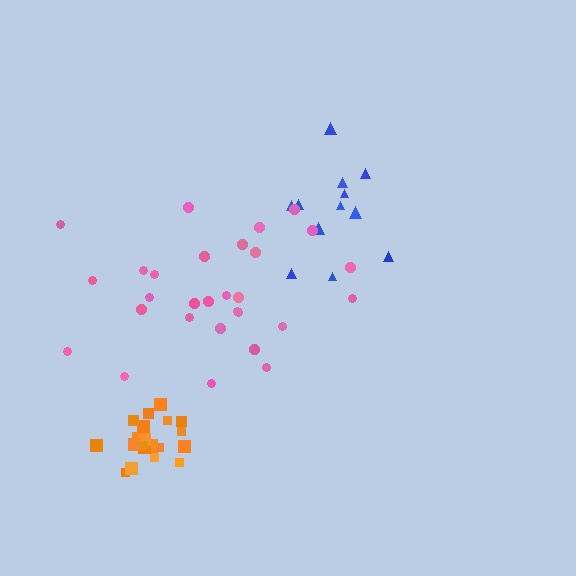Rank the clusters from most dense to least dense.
orange, blue, pink.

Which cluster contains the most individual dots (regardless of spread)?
Pink (29).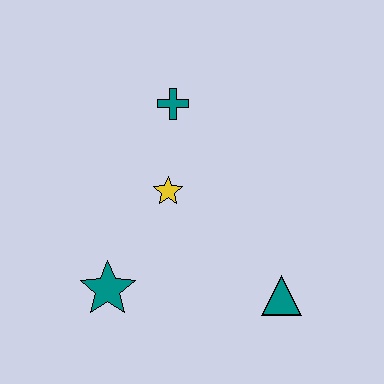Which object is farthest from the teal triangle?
The teal cross is farthest from the teal triangle.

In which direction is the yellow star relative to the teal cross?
The yellow star is below the teal cross.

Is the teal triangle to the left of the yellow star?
No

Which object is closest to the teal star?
The yellow star is closest to the teal star.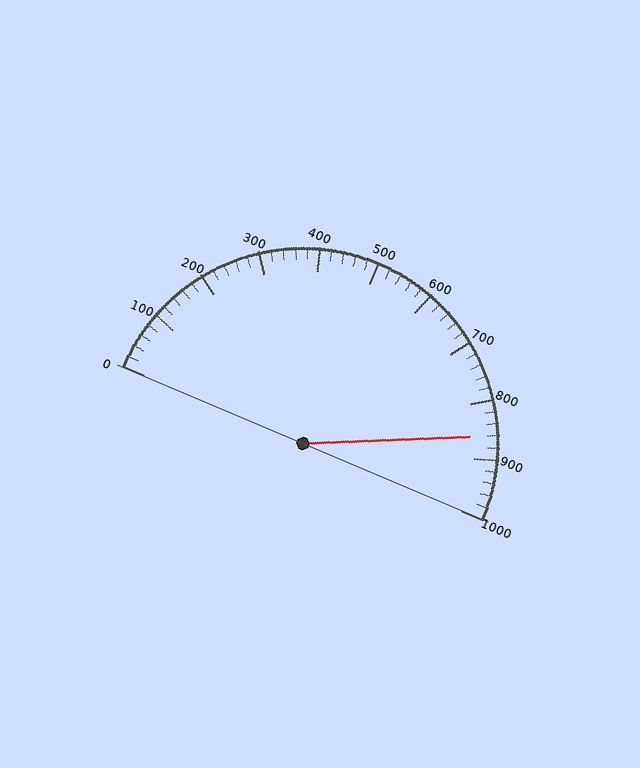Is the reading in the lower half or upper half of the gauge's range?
The reading is in the upper half of the range (0 to 1000).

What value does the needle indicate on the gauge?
The needle indicates approximately 860.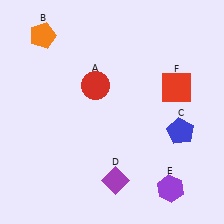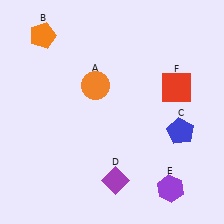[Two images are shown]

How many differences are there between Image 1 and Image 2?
There is 1 difference between the two images.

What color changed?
The circle (A) changed from red in Image 1 to orange in Image 2.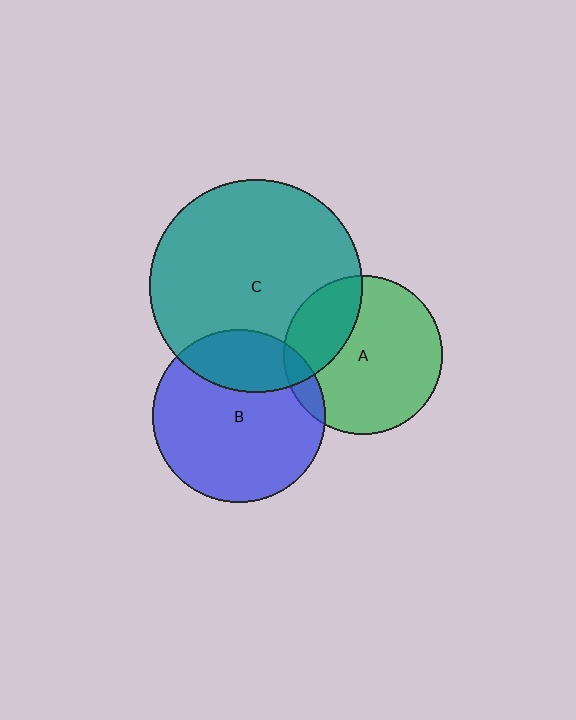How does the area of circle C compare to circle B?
Approximately 1.5 times.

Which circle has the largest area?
Circle C (teal).